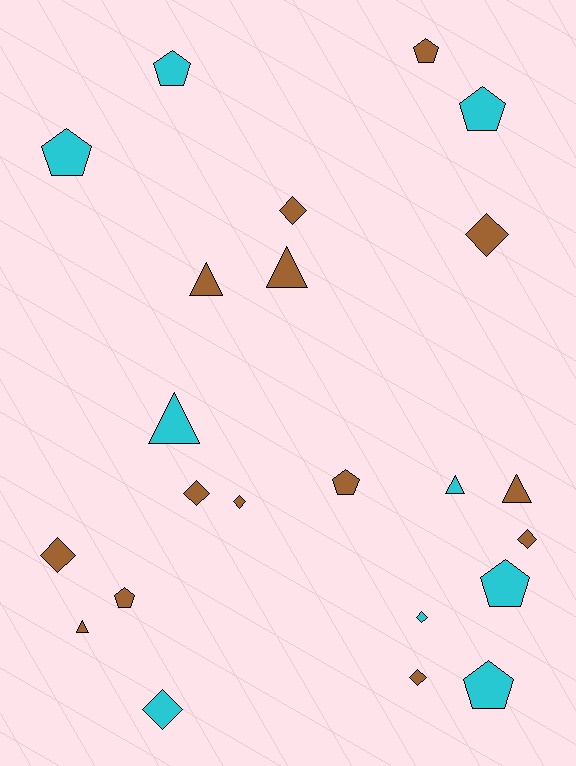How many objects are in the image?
There are 23 objects.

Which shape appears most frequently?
Diamond, with 9 objects.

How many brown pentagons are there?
There are 3 brown pentagons.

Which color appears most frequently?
Brown, with 14 objects.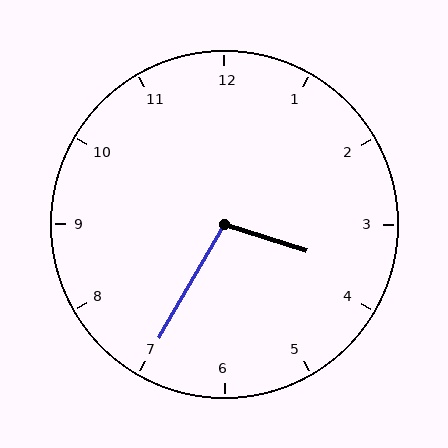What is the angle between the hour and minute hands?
Approximately 102 degrees.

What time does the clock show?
3:35.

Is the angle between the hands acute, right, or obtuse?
It is obtuse.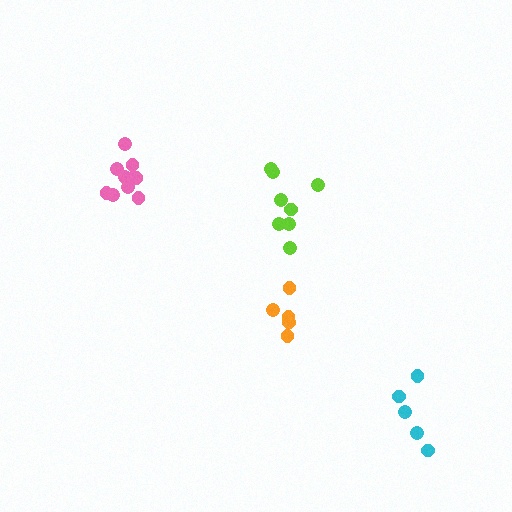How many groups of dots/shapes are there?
There are 4 groups.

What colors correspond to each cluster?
The clusters are colored: lime, cyan, orange, pink.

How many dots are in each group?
Group 1: 8 dots, Group 2: 5 dots, Group 3: 5 dots, Group 4: 10 dots (28 total).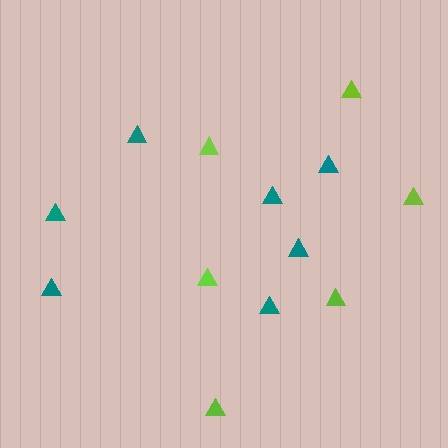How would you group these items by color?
There are 2 groups: one group of teal triangles (7) and one group of lime triangles (6).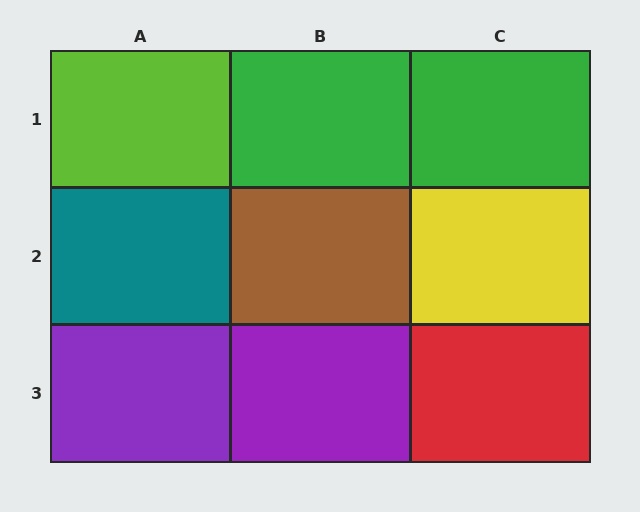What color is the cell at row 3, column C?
Red.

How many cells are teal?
1 cell is teal.